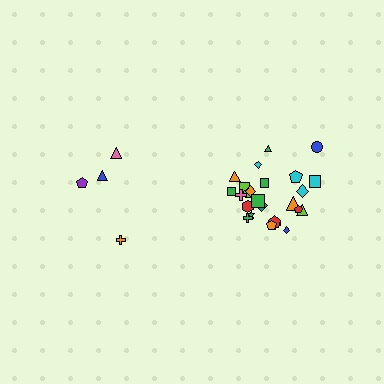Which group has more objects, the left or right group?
The right group.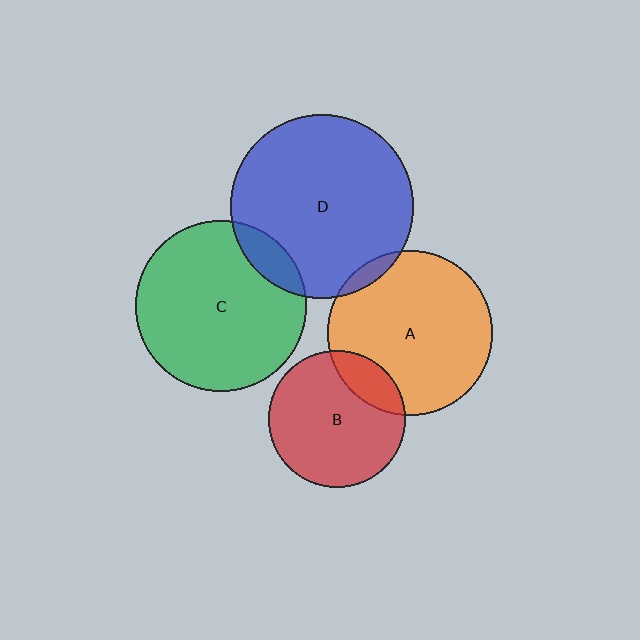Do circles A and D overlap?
Yes.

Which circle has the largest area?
Circle D (blue).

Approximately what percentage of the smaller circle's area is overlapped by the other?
Approximately 5%.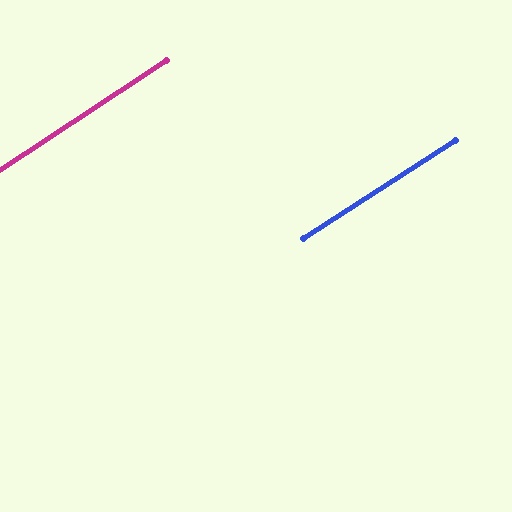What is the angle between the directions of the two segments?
Approximately 0 degrees.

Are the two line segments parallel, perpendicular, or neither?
Parallel — their directions differ by only 0.4°.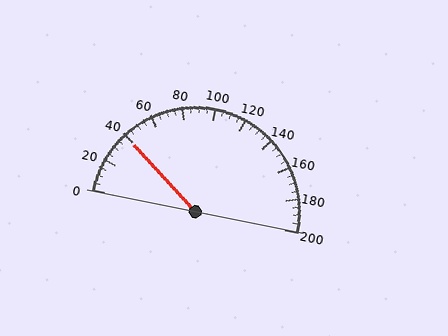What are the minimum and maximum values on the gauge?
The gauge ranges from 0 to 200.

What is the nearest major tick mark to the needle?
The nearest major tick mark is 40.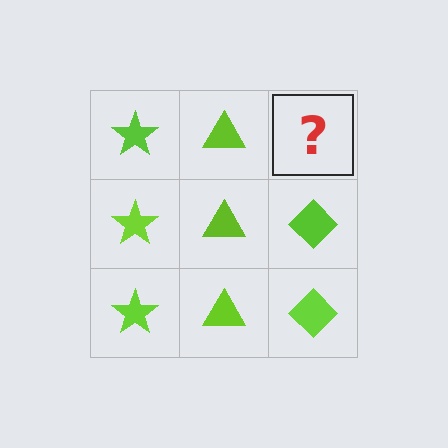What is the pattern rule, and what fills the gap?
The rule is that each column has a consistent shape. The gap should be filled with a lime diamond.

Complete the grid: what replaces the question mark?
The question mark should be replaced with a lime diamond.